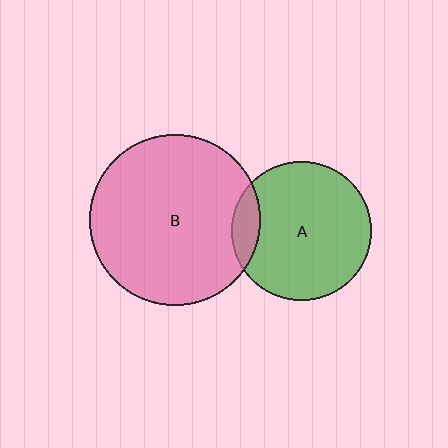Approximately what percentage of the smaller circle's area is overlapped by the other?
Approximately 10%.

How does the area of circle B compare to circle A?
Approximately 1.5 times.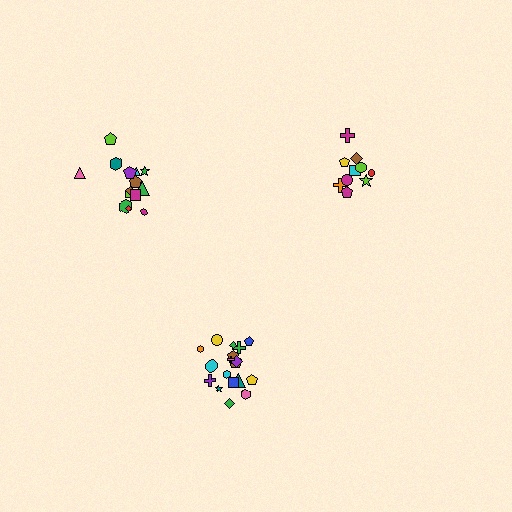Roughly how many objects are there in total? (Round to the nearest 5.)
Roughly 45 objects in total.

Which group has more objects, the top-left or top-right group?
The top-left group.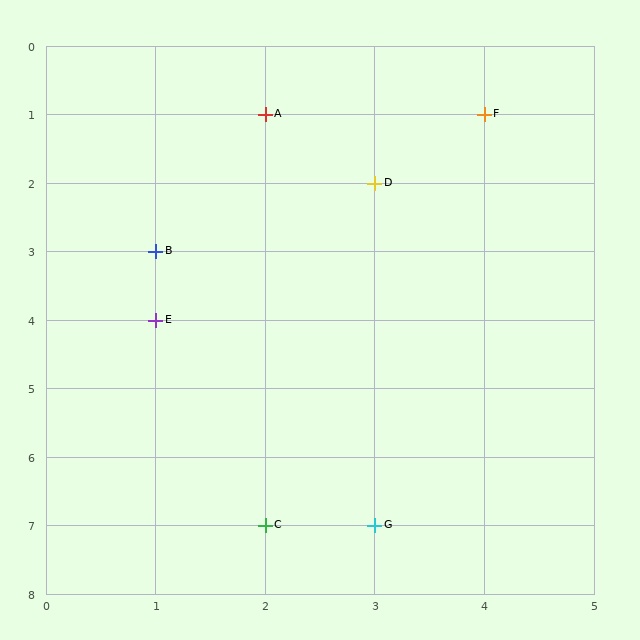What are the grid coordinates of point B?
Point B is at grid coordinates (1, 3).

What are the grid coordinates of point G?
Point G is at grid coordinates (3, 7).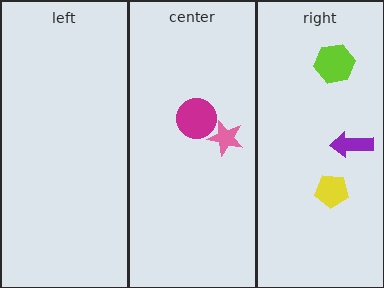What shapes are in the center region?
The pink star, the magenta circle.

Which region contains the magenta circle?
The center region.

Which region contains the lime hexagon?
The right region.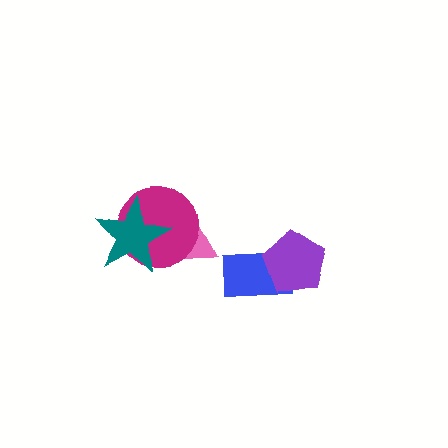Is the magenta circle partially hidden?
Yes, it is partially covered by another shape.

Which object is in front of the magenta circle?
The teal star is in front of the magenta circle.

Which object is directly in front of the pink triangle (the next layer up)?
The magenta circle is directly in front of the pink triangle.